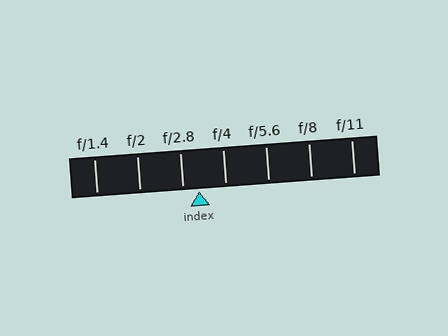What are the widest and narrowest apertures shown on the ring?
The widest aperture shown is f/1.4 and the narrowest is f/11.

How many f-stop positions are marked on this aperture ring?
There are 7 f-stop positions marked.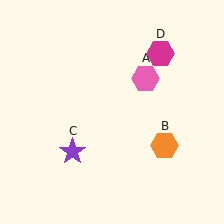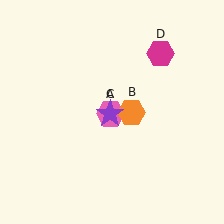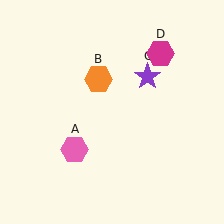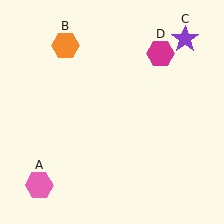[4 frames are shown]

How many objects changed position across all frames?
3 objects changed position: pink hexagon (object A), orange hexagon (object B), purple star (object C).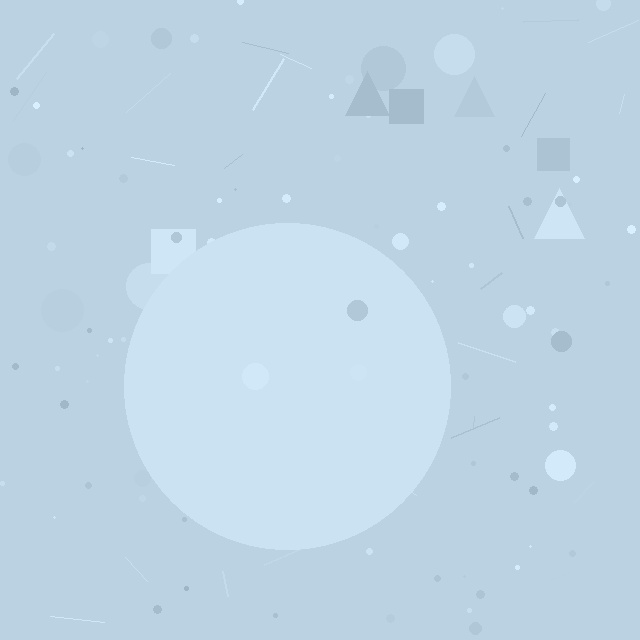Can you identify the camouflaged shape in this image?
The camouflaged shape is a circle.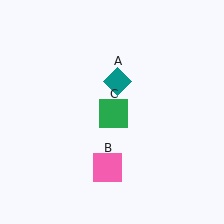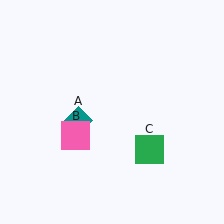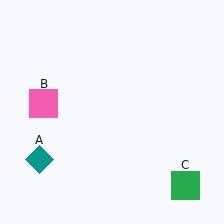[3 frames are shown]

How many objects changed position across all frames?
3 objects changed position: teal diamond (object A), pink square (object B), green square (object C).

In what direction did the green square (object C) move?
The green square (object C) moved down and to the right.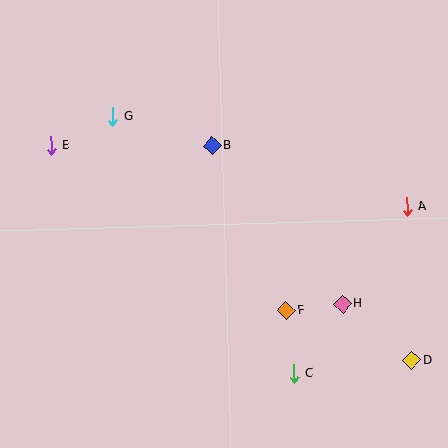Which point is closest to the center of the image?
Point B at (212, 145) is closest to the center.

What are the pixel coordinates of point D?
Point D is at (412, 360).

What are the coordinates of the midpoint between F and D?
The midpoint between F and D is at (349, 335).